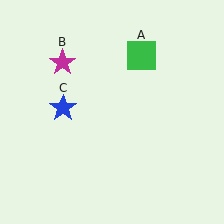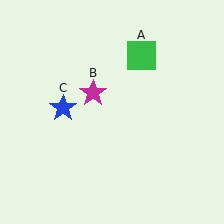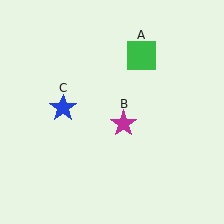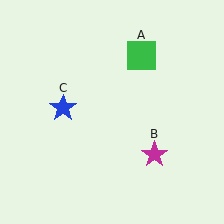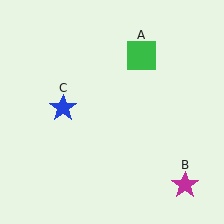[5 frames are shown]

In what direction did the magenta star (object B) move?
The magenta star (object B) moved down and to the right.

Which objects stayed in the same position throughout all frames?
Green square (object A) and blue star (object C) remained stationary.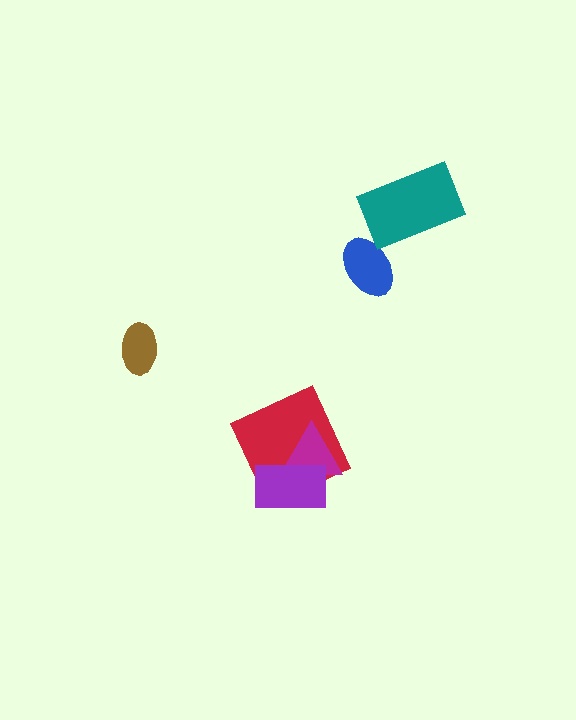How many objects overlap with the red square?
2 objects overlap with the red square.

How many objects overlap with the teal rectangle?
0 objects overlap with the teal rectangle.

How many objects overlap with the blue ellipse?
0 objects overlap with the blue ellipse.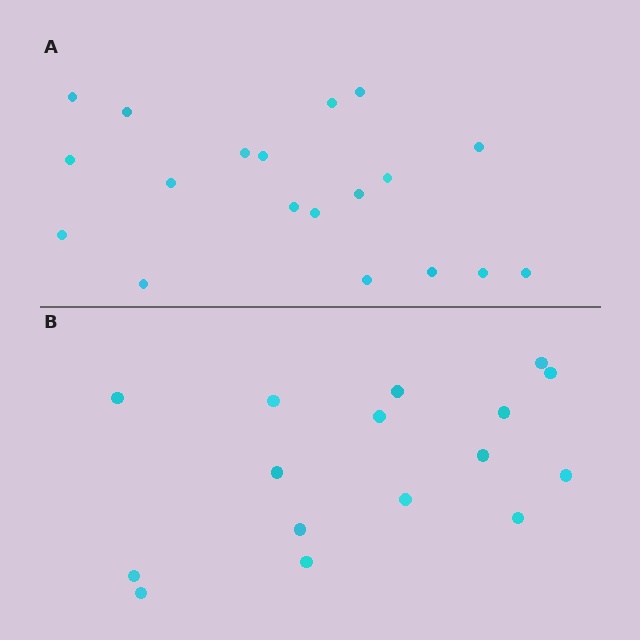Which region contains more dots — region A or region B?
Region A (the top region) has more dots.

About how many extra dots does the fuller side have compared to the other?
Region A has just a few more — roughly 2 or 3 more dots than region B.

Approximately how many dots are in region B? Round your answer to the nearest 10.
About 20 dots. (The exact count is 16, which rounds to 20.)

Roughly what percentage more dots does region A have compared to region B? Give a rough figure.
About 20% more.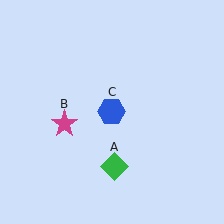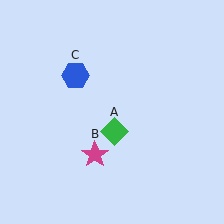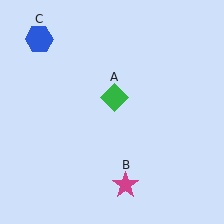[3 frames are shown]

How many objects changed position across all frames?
3 objects changed position: green diamond (object A), magenta star (object B), blue hexagon (object C).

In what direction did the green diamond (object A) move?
The green diamond (object A) moved up.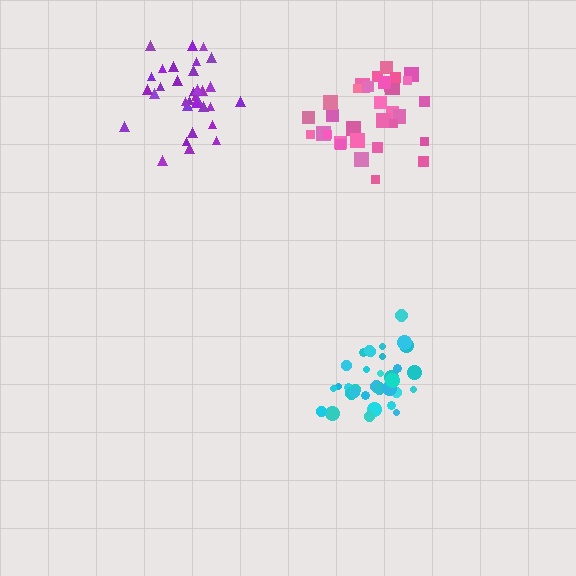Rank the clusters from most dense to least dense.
cyan, purple, pink.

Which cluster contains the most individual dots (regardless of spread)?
Cyan (34).